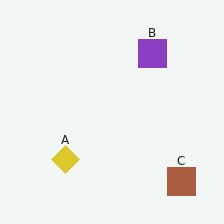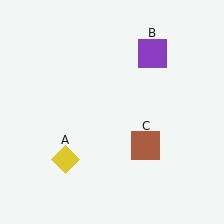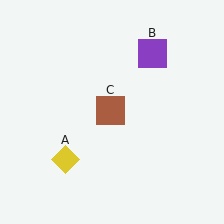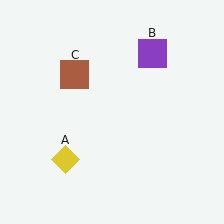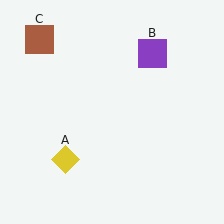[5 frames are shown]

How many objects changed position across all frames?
1 object changed position: brown square (object C).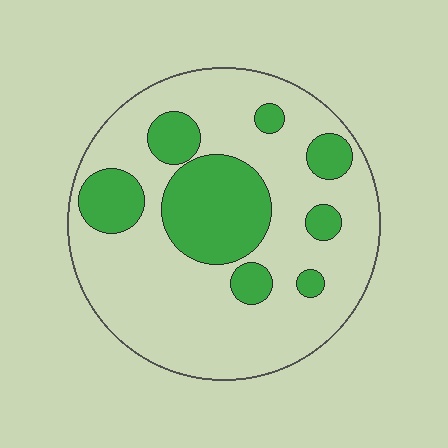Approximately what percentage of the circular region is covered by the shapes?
Approximately 25%.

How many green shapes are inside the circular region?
8.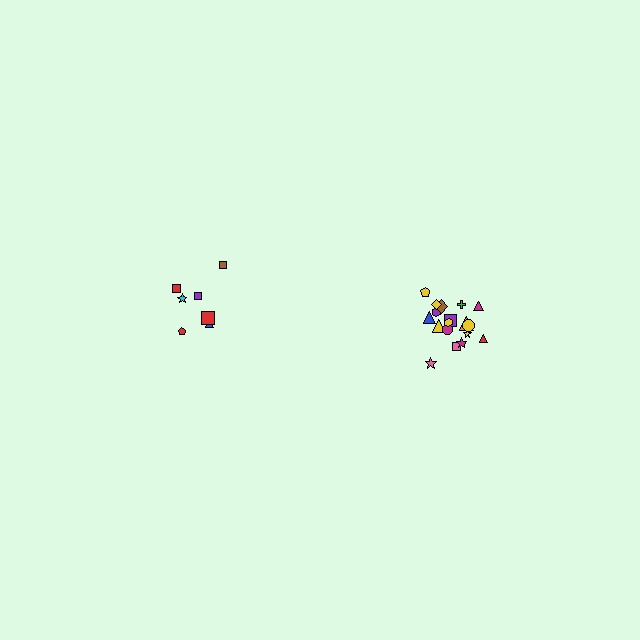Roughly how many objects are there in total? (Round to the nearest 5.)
Roughly 25 objects in total.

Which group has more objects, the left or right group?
The right group.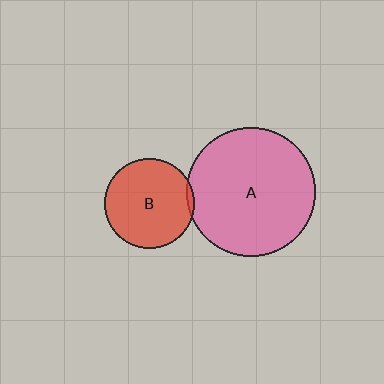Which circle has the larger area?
Circle A (pink).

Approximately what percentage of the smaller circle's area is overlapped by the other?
Approximately 5%.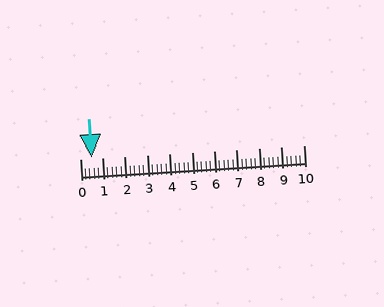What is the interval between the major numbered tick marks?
The major tick marks are spaced 1 units apart.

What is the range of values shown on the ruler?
The ruler shows values from 0 to 10.